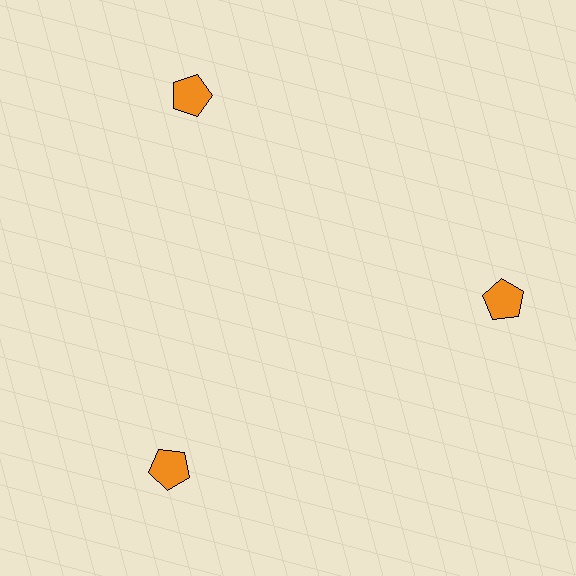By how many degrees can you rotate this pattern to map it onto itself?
The pattern maps onto itself every 120 degrees of rotation.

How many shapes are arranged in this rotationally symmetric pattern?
There are 3 shapes, arranged in 3 groups of 1.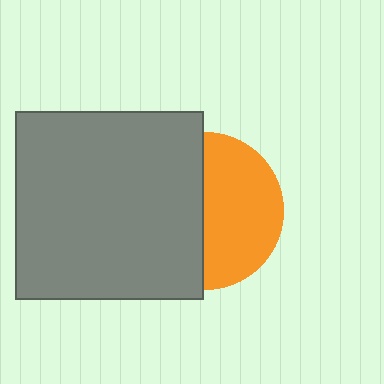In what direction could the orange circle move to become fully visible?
The orange circle could move right. That would shift it out from behind the gray square entirely.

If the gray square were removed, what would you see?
You would see the complete orange circle.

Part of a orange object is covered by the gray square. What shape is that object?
It is a circle.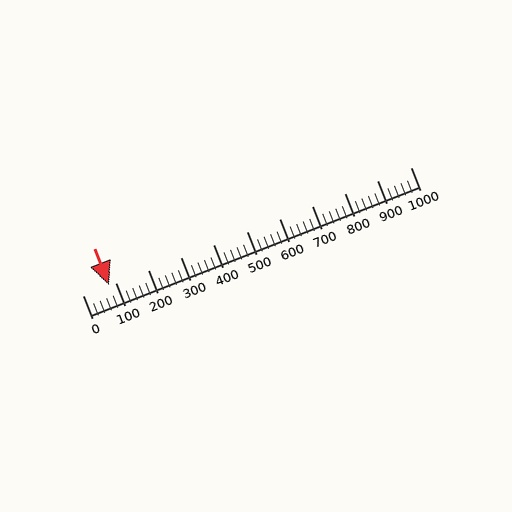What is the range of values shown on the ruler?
The ruler shows values from 0 to 1000.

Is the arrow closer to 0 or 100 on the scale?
The arrow is closer to 100.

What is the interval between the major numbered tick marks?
The major tick marks are spaced 100 units apart.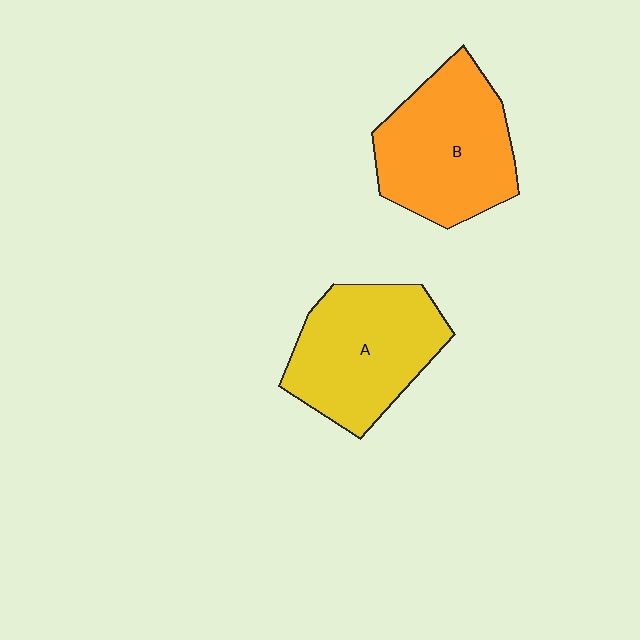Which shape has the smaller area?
Shape A (yellow).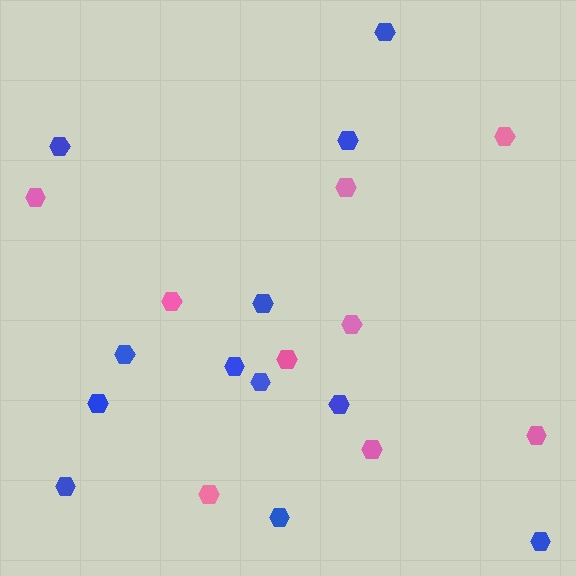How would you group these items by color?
There are 2 groups: one group of pink hexagons (9) and one group of blue hexagons (12).